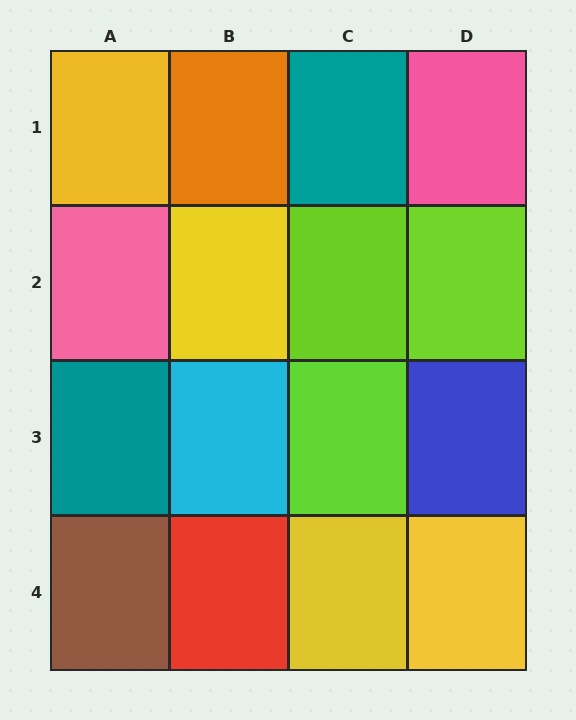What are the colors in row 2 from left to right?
Pink, yellow, lime, lime.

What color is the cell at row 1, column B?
Orange.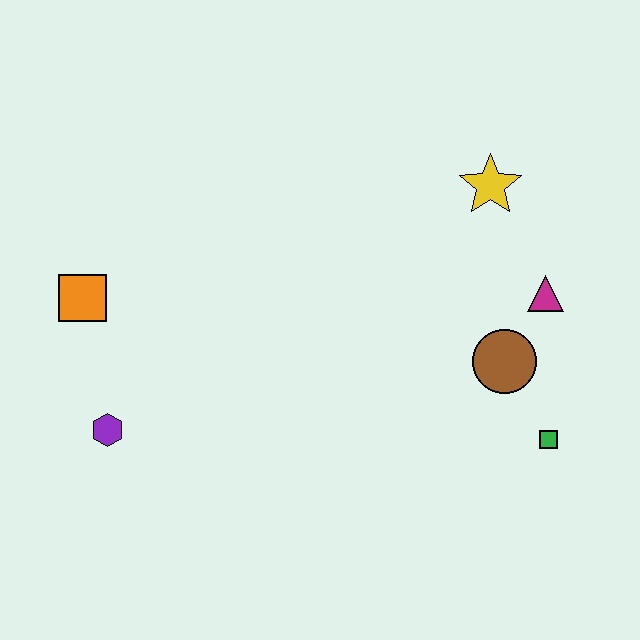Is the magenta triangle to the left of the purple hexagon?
No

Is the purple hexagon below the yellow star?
Yes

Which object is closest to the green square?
The brown circle is closest to the green square.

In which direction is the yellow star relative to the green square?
The yellow star is above the green square.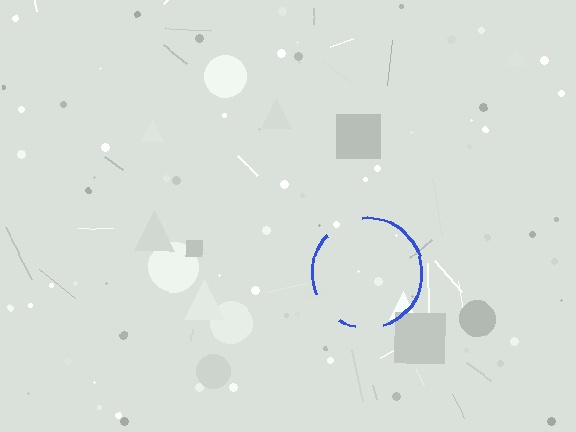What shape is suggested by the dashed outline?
The dashed outline suggests a circle.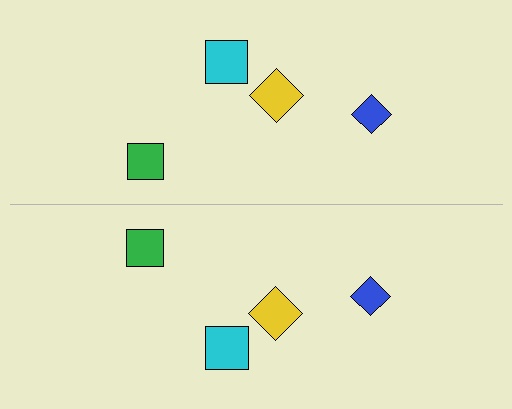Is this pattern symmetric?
Yes, this pattern has bilateral (reflection) symmetry.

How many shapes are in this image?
There are 8 shapes in this image.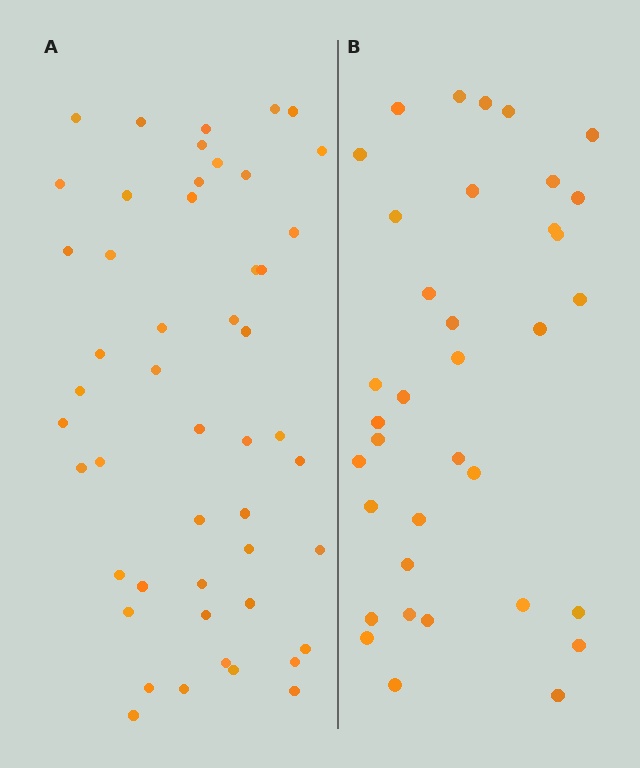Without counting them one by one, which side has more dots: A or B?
Region A (the left region) has more dots.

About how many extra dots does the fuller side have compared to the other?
Region A has approximately 15 more dots than region B.